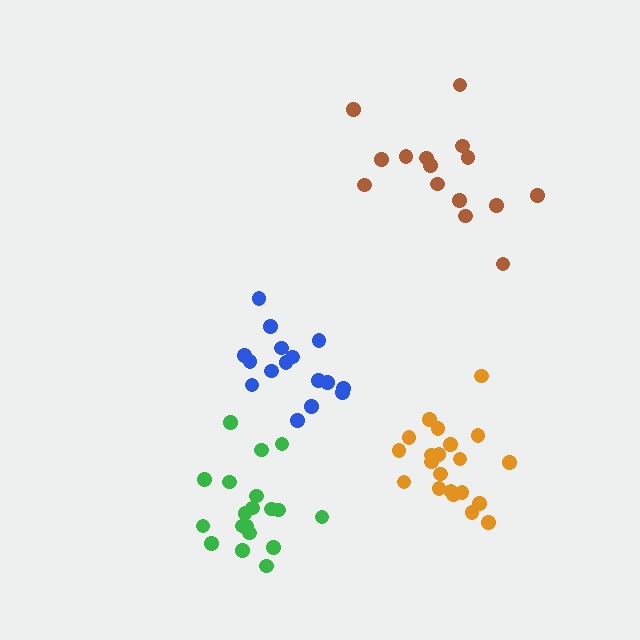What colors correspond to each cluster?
The clusters are colored: brown, green, blue, orange.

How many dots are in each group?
Group 1: 15 dots, Group 2: 19 dots, Group 3: 16 dots, Group 4: 21 dots (71 total).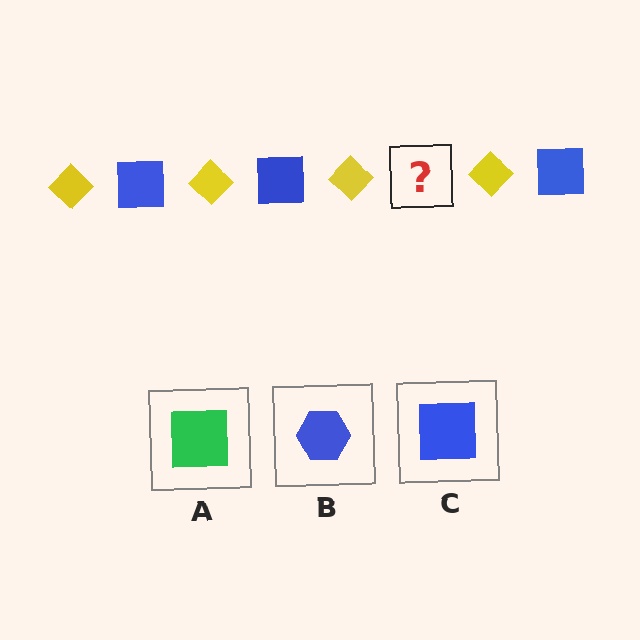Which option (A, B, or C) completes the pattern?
C.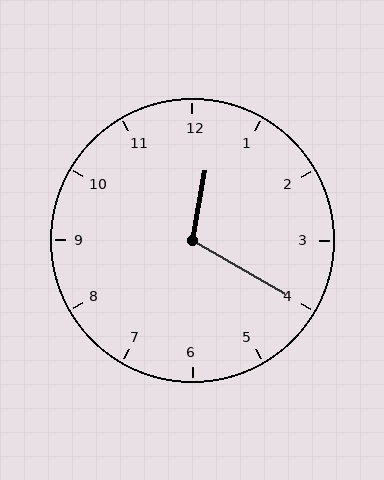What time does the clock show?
12:20.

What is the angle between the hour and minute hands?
Approximately 110 degrees.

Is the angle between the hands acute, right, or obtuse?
It is obtuse.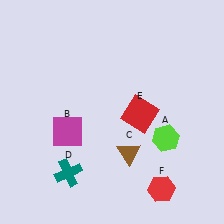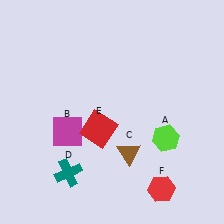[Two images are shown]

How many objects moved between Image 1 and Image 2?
1 object moved between the two images.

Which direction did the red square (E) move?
The red square (E) moved left.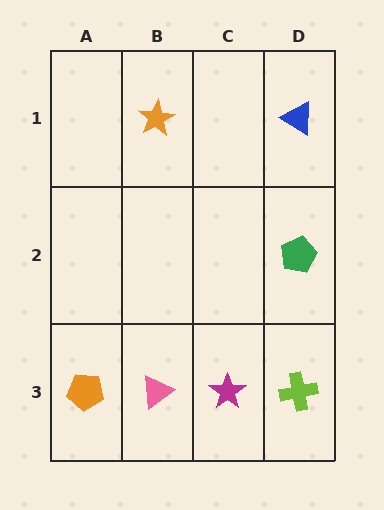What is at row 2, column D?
A green pentagon.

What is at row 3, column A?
An orange pentagon.